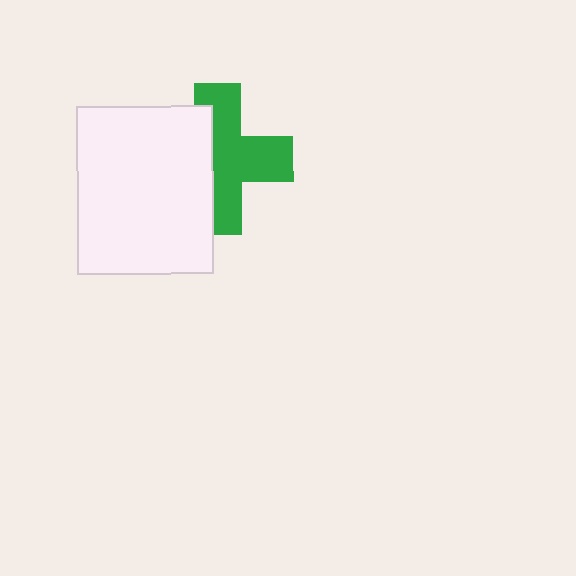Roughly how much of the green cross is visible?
About half of it is visible (roughly 59%).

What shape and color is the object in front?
The object in front is a white rectangle.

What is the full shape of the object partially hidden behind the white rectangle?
The partially hidden object is a green cross.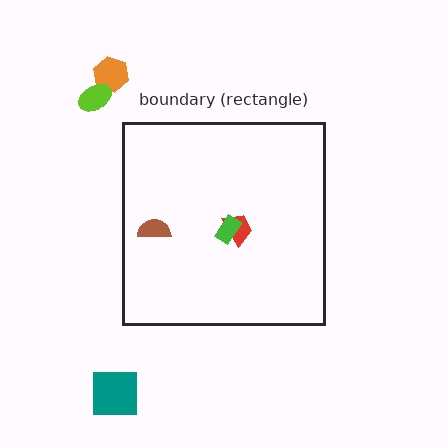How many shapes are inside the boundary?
3 inside, 3 outside.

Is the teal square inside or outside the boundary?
Outside.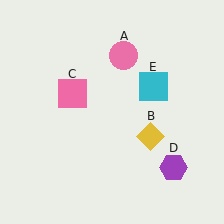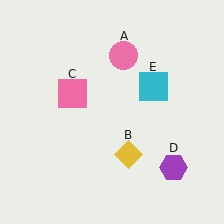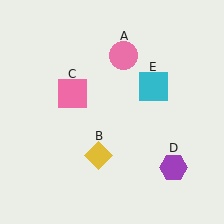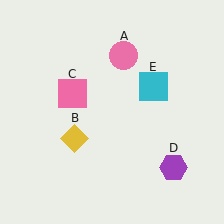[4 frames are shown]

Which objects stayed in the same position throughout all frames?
Pink circle (object A) and pink square (object C) and purple hexagon (object D) and cyan square (object E) remained stationary.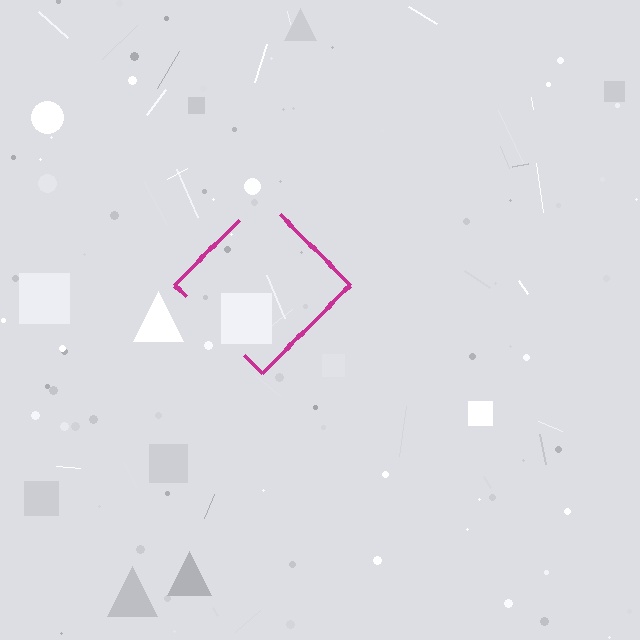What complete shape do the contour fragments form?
The contour fragments form a diamond.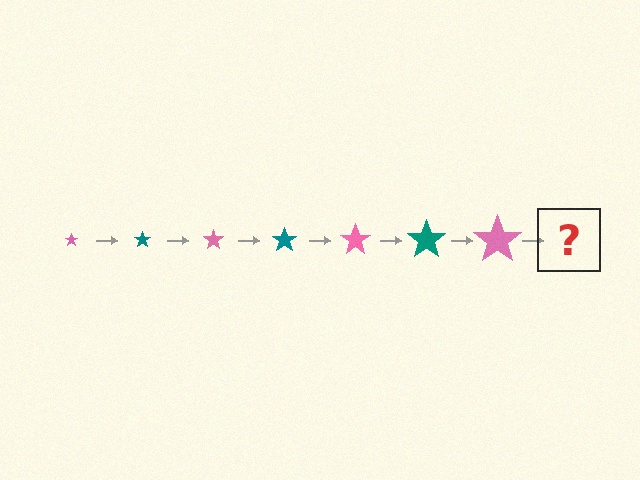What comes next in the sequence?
The next element should be a teal star, larger than the previous one.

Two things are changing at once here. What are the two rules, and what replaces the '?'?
The two rules are that the star grows larger each step and the color cycles through pink and teal. The '?' should be a teal star, larger than the previous one.